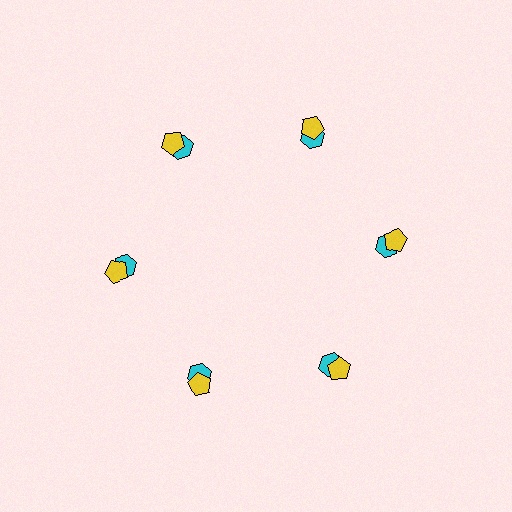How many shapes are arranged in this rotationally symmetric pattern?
There are 12 shapes, arranged in 6 groups of 2.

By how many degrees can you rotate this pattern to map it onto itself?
The pattern maps onto itself every 60 degrees of rotation.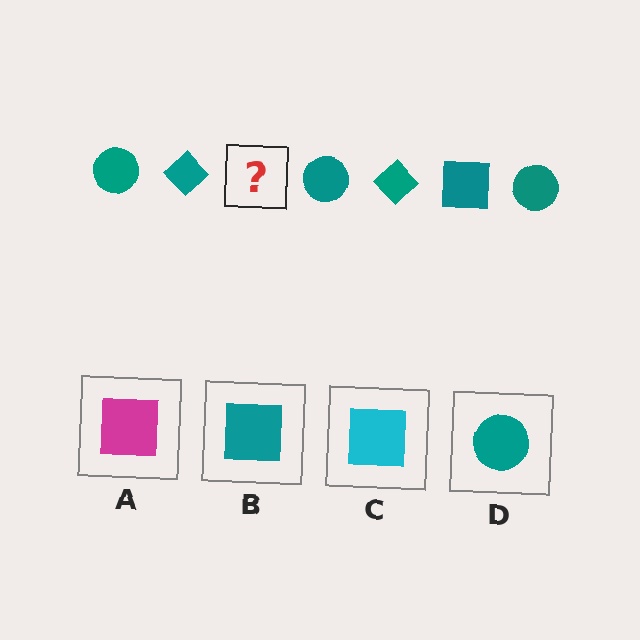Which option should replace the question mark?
Option B.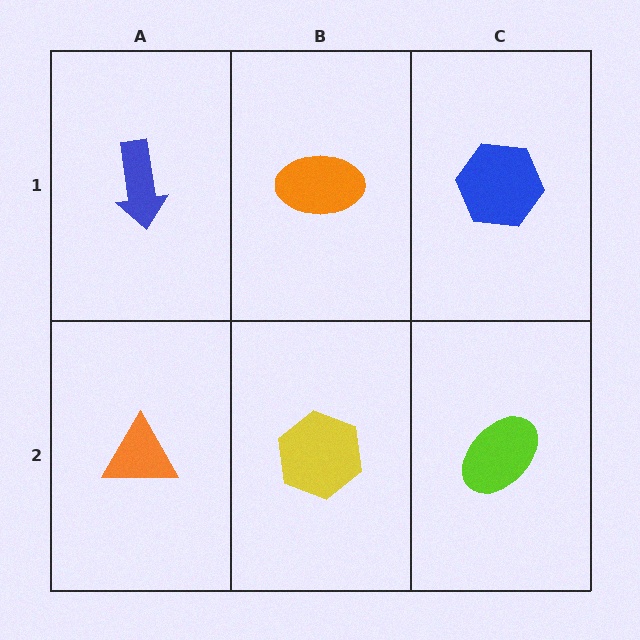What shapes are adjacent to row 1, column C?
A lime ellipse (row 2, column C), an orange ellipse (row 1, column B).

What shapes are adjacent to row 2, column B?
An orange ellipse (row 1, column B), an orange triangle (row 2, column A), a lime ellipse (row 2, column C).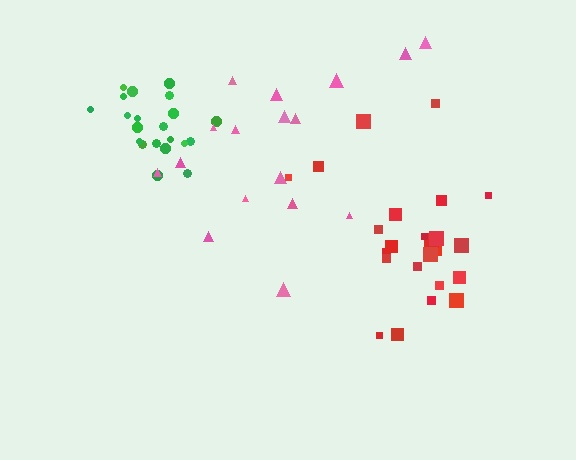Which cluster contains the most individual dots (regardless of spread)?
Red (24).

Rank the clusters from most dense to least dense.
green, red, pink.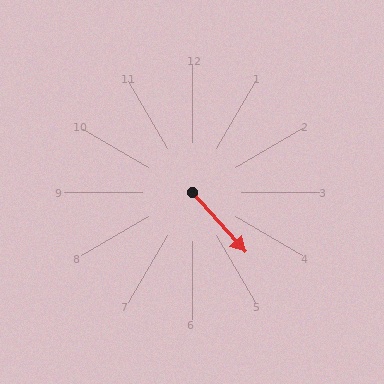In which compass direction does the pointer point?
Southeast.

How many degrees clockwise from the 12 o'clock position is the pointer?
Approximately 138 degrees.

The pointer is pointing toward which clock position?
Roughly 5 o'clock.